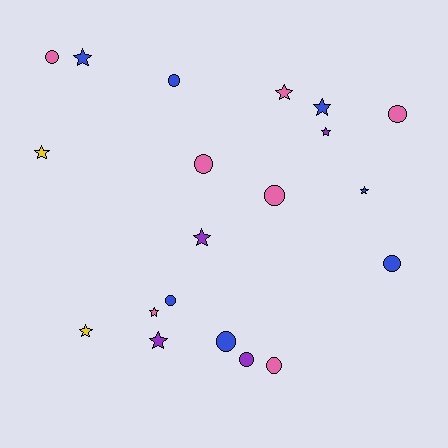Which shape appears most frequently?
Star, with 10 objects.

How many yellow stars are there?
There are 2 yellow stars.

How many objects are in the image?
There are 20 objects.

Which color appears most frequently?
Blue, with 7 objects.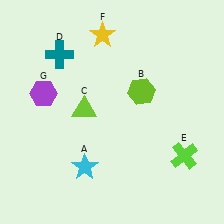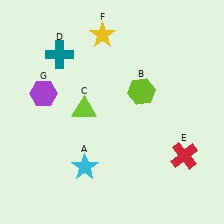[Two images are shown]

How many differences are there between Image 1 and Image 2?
There is 1 difference between the two images.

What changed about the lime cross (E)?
In Image 1, E is lime. In Image 2, it changed to red.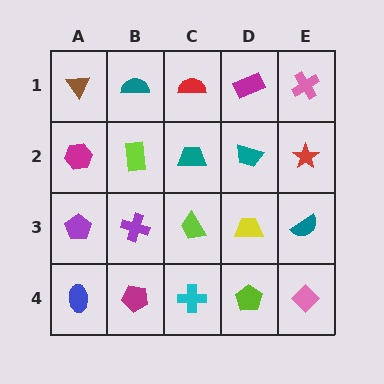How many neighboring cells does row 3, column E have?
3.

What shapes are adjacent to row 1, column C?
A teal trapezoid (row 2, column C), a teal semicircle (row 1, column B), a magenta rectangle (row 1, column D).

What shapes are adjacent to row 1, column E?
A red star (row 2, column E), a magenta rectangle (row 1, column D).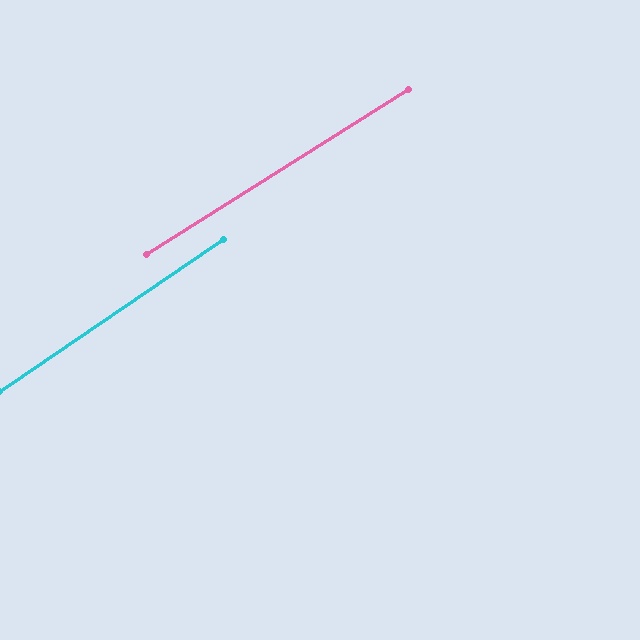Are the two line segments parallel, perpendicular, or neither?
Parallel — their directions differ by only 1.8°.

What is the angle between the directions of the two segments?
Approximately 2 degrees.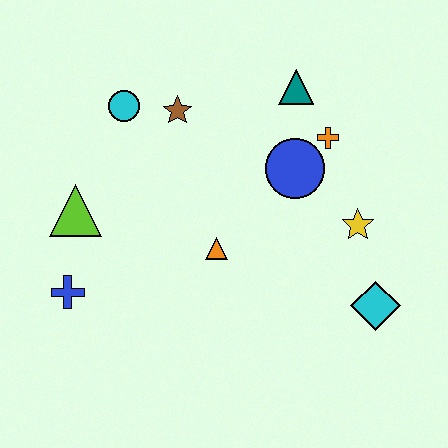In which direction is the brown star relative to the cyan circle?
The brown star is to the right of the cyan circle.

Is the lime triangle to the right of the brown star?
No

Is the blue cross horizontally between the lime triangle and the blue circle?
No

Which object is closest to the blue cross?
The lime triangle is closest to the blue cross.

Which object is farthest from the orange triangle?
The teal triangle is farthest from the orange triangle.